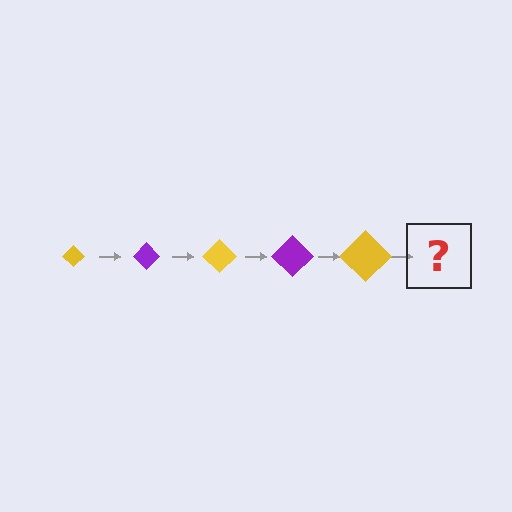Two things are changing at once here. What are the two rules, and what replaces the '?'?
The two rules are that the diamond grows larger each step and the color cycles through yellow and purple. The '?' should be a purple diamond, larger than the previous one.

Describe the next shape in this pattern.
It should be a purple diamond, larger than the previous one.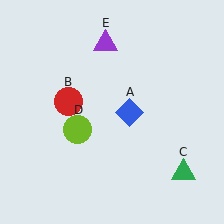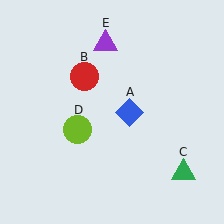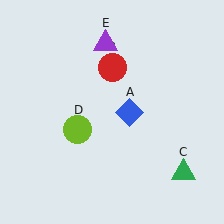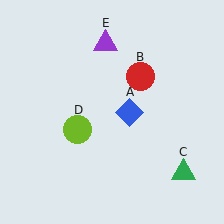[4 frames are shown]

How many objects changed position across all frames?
1 object changed position: red circle (object B).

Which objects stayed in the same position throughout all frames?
Blue diamond (object A) and green triangle (object C) and lime circle (object D) and purple triangle (object E) remained stationary.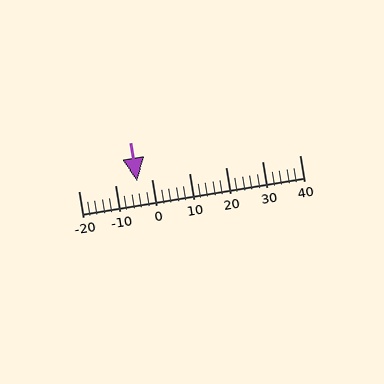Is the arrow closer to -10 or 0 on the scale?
The arrow is closer to 0.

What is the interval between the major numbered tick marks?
The major tick marks are spaced 10 units apart.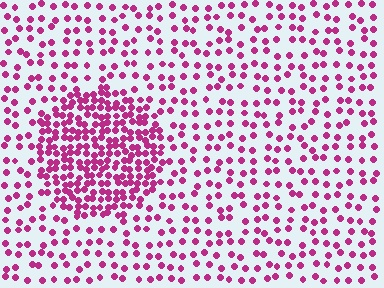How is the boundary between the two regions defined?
The boundary is defined by a change in element density (approximately 2.5x ratio). All elements are the same color, size, and shape.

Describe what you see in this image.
The image contains small magenta elements arranged at two different densities. A circle-shaped region is visible where the elements are more densely packed than the surrounding area.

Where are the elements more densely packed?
The elements are more densely packed inside the circle boundary.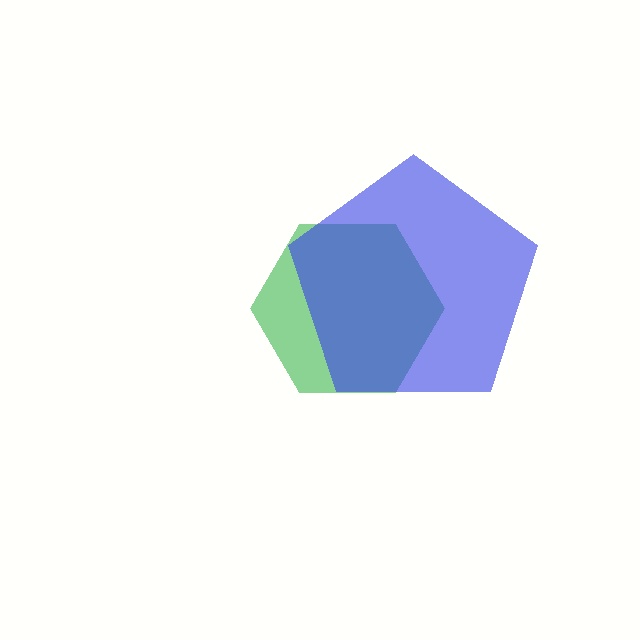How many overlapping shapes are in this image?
There are 2 overlapping shapes in the image.